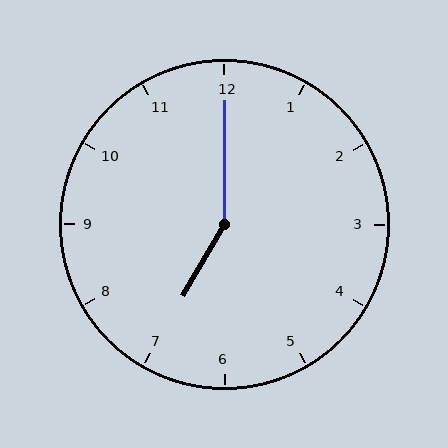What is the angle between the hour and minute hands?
Approximately 150 degrees.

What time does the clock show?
7:00.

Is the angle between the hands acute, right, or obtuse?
It is obtuse.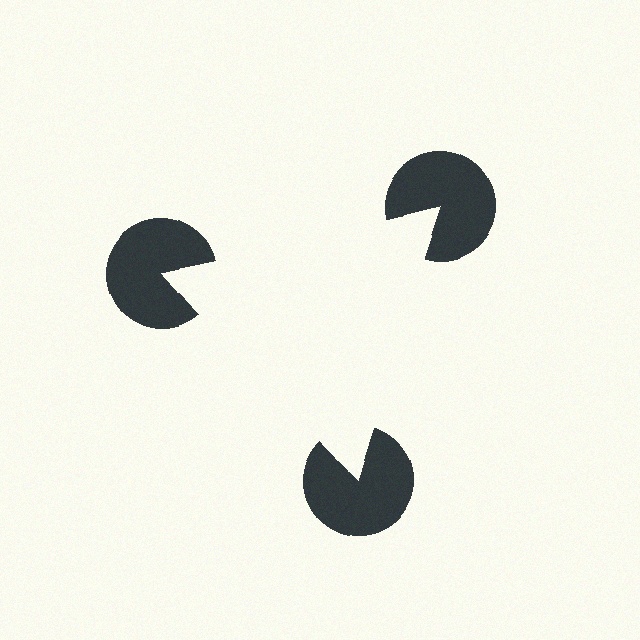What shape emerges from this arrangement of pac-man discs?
An illusory triangle — its edges are inferred from the aligned wedge cuts in the pac-man discs, not physically drawn.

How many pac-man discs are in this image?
There are 3 — one at each vertex of the illusory triangle.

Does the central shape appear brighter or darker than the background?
It typically appears slightly brighter than the background, even though no actual brightness change is drawn.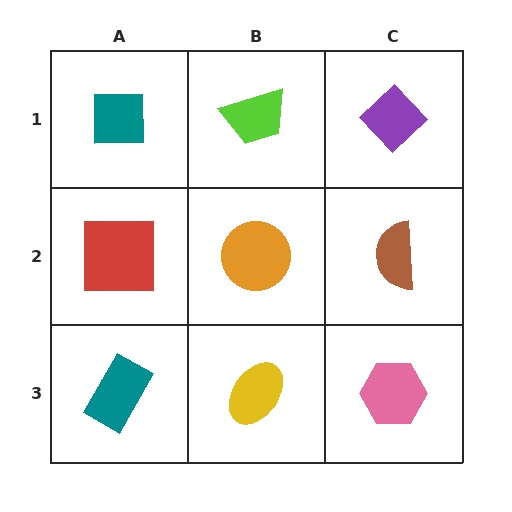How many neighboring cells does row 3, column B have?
3.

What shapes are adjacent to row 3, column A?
A red square (row 2, column A), a yellow ellipse (row 3, column B).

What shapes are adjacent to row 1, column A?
A red square (row 2, column A), a lime trapezoid (row 1, column B).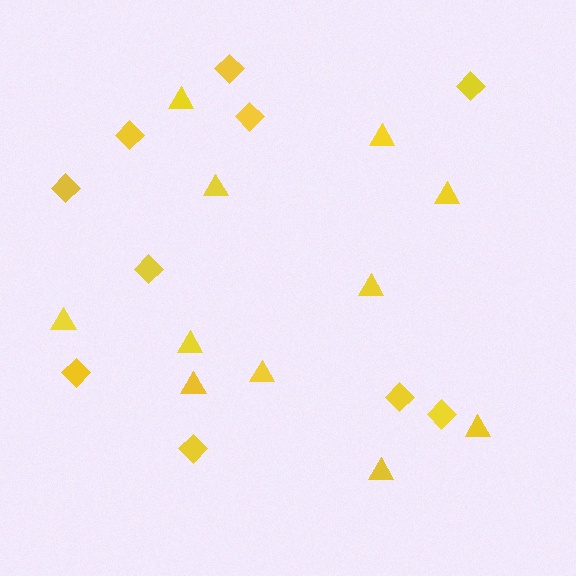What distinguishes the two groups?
There are 2 groups: one group of diamonds (10) and one group of triangles (11).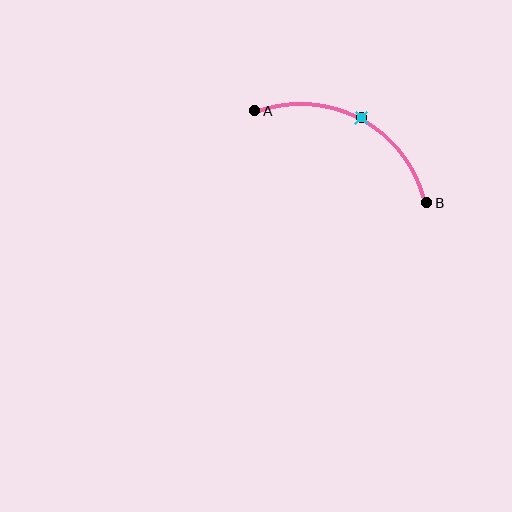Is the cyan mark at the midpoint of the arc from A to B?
Yes. The cyan mark lies on the arc at equal arc-length from both A and B — it is the arc midpoint.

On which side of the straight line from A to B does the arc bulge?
The arc bulges above the straight line connecting A and B.